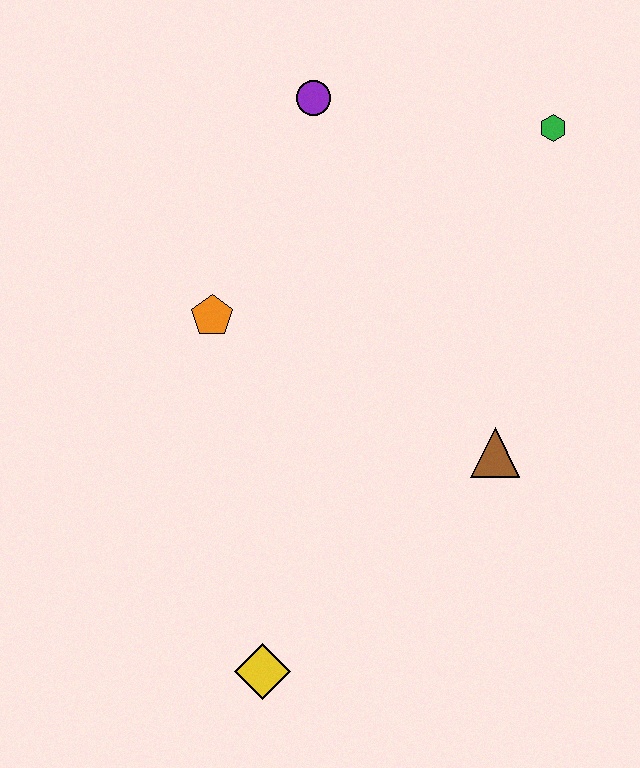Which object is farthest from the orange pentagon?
The green hexagon is farthest from the orange pentagon.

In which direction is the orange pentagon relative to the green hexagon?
The orange pentagon is to the left of the green hexagon.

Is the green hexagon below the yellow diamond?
No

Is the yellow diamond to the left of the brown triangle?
Yes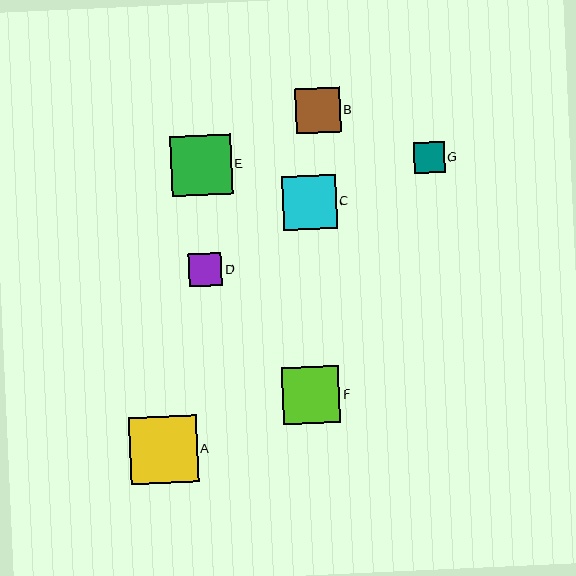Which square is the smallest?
Square G is the smallest with a size of approximately 31 pixels.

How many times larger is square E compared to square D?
Square E is approximately 1.8 times the size of square D.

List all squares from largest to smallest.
From largest to smallest: A, E, F, C, B, D, G.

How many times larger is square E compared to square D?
Square E is approximately 1.8 times the size of square D.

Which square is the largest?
Square A is the largest with a size of approximately 67 pixels.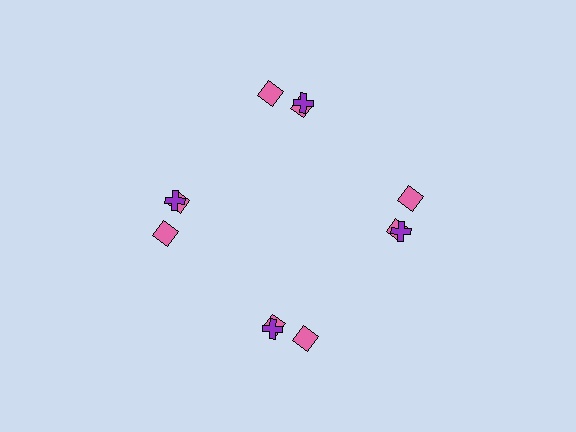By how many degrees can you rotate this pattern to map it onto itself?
The pattern maps onto itself every 90 degrees of rotation.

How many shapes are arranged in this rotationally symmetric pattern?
There are 12 shapes, arranged in 4 groups of 3.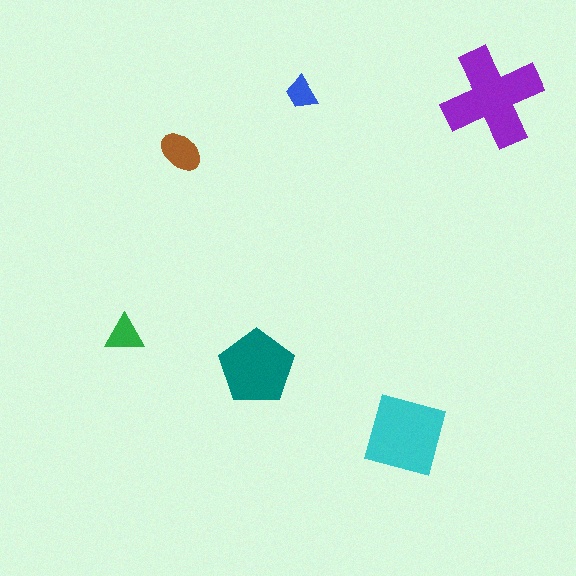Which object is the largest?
The purple cross.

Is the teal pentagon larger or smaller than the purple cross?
Smaller.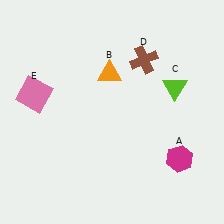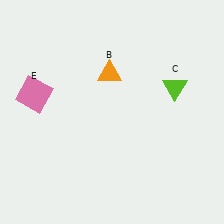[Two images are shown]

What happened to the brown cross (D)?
The brown cross (D) was removed in Image 2. It was in the top-right area of Image 1.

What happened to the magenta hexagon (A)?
The magenta hexagon (A) was removed in Image 2. It was in the bottom-right area of Image 1.